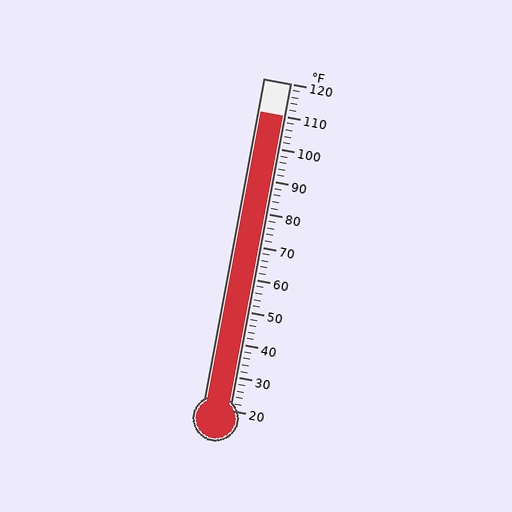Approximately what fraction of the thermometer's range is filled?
The thermometer is filled to approximately 90% of its range.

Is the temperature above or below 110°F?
The temperature is at 110°F.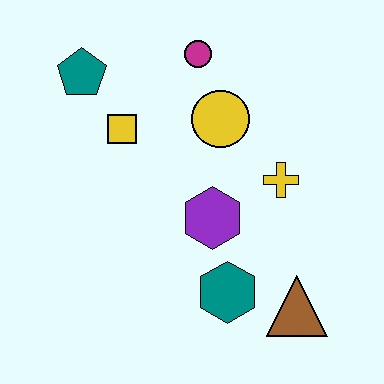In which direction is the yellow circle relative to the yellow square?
The yellow circle is to the right of the yellow square.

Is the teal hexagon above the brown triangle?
Yes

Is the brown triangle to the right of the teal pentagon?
Yes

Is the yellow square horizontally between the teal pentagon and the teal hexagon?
Yes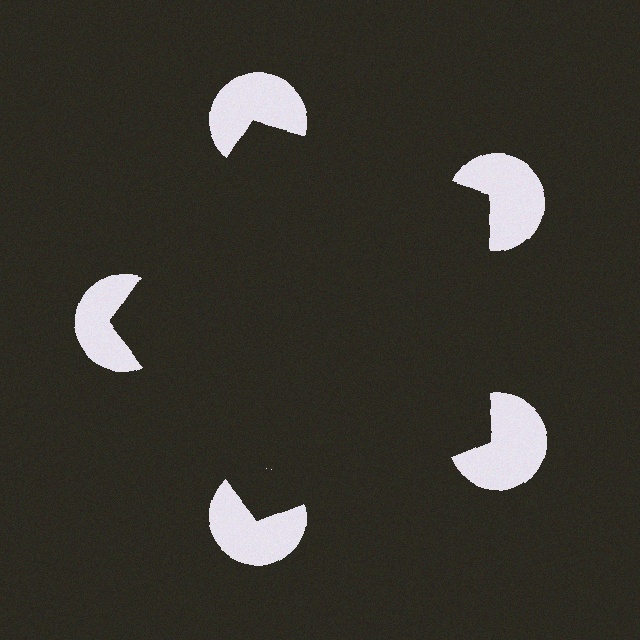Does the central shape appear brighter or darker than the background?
It typically appears slightly darker than the background, even though no actual brightness change is drawn.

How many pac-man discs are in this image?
There are 5 — one at each vertex of the illusory pentagon.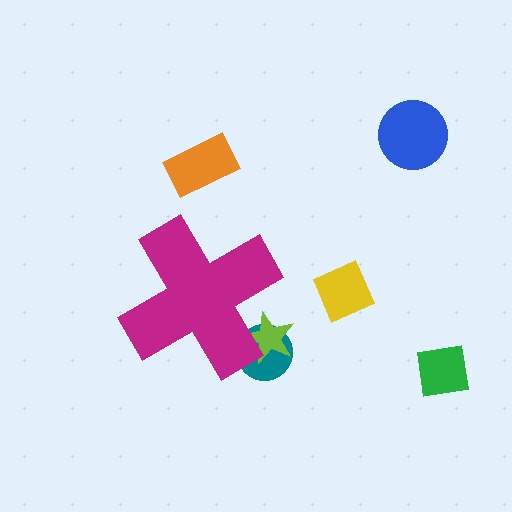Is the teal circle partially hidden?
Yes, the teal circle is partially hidden behind the magenta cross.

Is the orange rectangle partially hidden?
No, the orange rectangle is fully visible.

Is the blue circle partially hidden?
No, the blue circle is fully visible.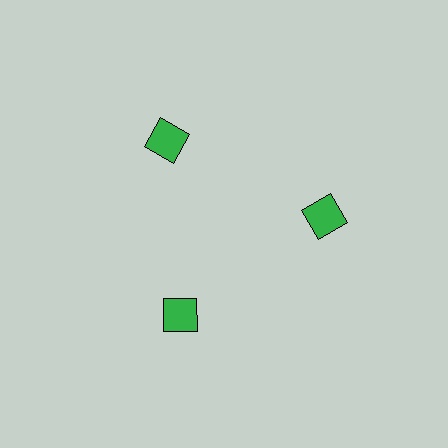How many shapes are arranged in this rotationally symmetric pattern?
There are 3 shapes, arranged in 3 groups of 1.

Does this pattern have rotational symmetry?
Yes, this pattern has 3-fold rotational symmetry. It looks the same after rotating 120 degrees around the center.